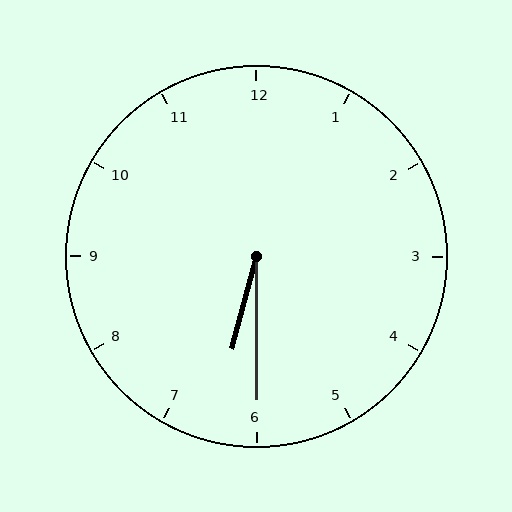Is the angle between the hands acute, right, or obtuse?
It is acute.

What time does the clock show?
6:30.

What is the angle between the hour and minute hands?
Approximately 15 degrees.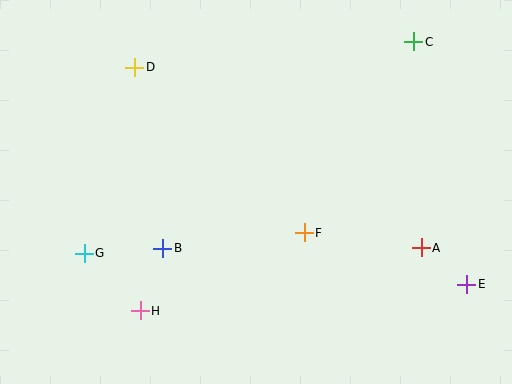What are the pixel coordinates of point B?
Point B is at (163, 248).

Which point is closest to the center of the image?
Point F at (304, 233) is closest to the center.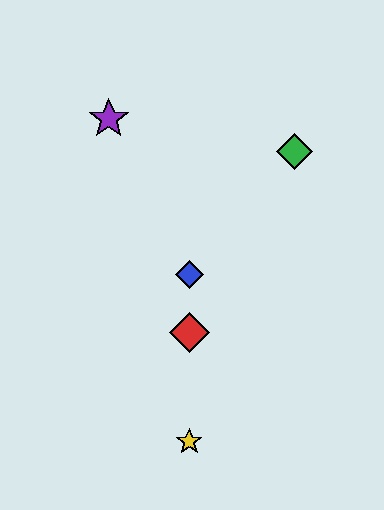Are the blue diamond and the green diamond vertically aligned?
No, the blue diamond is at x≈189 and the green diamond is at x≈295.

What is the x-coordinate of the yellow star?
The yellow star is at x≈189.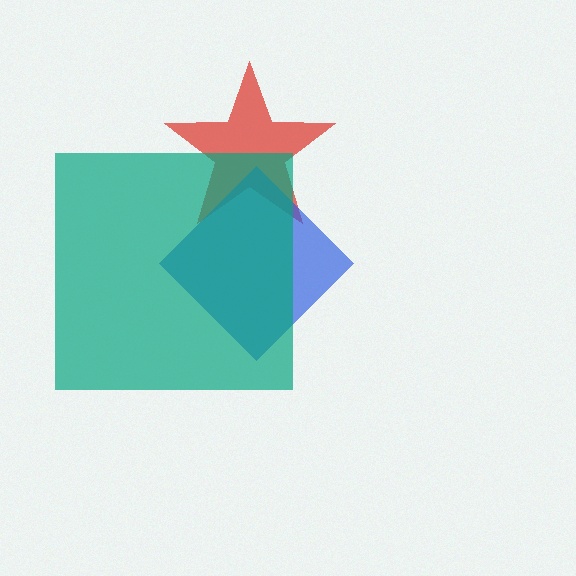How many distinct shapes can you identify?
There are 3 distinct shapes: a red star, a blue diamond, a teal square.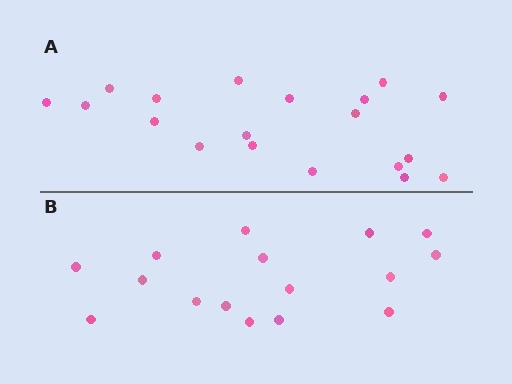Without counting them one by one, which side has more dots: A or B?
Region A (the top region) has more dots.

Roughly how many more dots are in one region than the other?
Region A has just a few more — roughly 2 or 3 more dots than region B.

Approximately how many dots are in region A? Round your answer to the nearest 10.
About 20 dots. (The exact count is 19, which rounds to 20.)